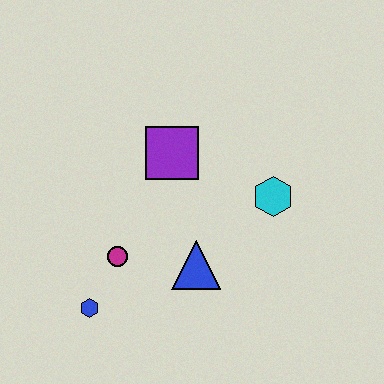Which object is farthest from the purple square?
The blue hexagon is farthest from the purple square.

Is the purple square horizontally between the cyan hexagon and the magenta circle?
Yes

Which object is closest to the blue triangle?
The magenta circle is closest to the blue triangle.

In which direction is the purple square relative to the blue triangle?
The purple square is above the blue triangle.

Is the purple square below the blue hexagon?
No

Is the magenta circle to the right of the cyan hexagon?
No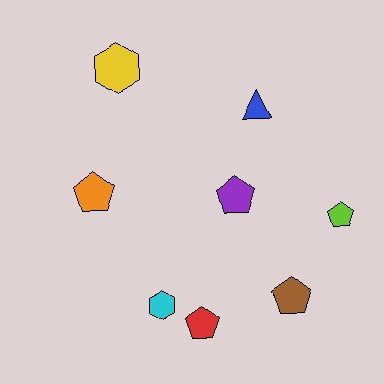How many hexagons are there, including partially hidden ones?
There are 2 hexagons.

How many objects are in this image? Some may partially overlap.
There are 8 objects.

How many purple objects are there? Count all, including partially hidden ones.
There is 1 purple object.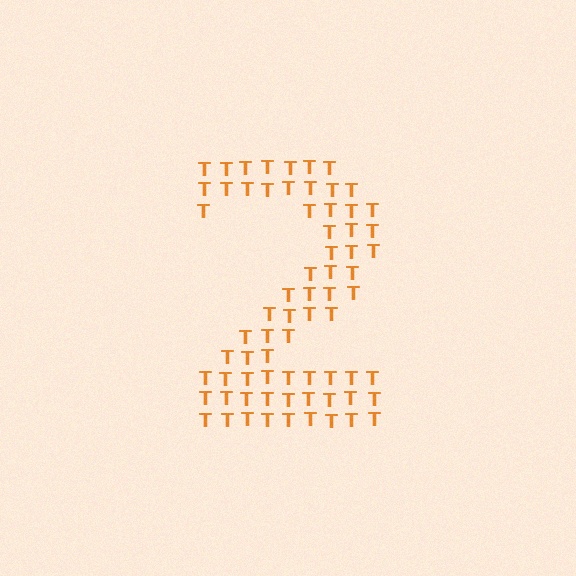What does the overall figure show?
The overall figure shows the digit 2.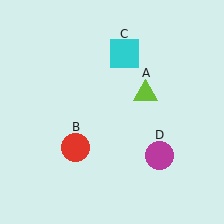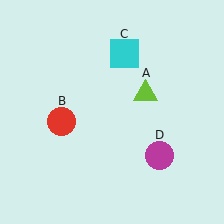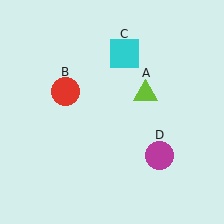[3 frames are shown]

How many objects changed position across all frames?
1 object changed position: red circle (object B).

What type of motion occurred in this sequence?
The red circle (object B) rotated clockwise around the center of the scene.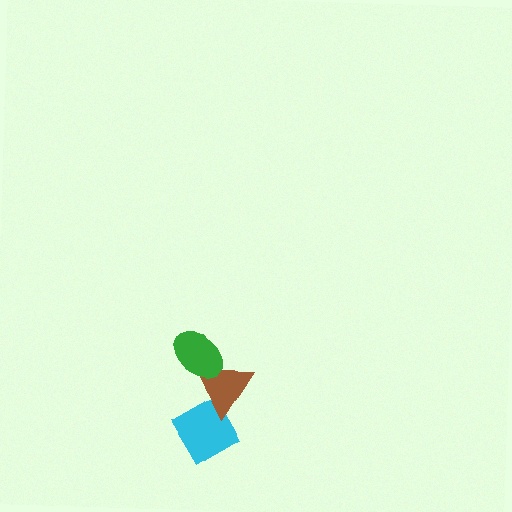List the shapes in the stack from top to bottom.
From top to bottom: the green ellipse, the brown triangle, the cyan diamond.